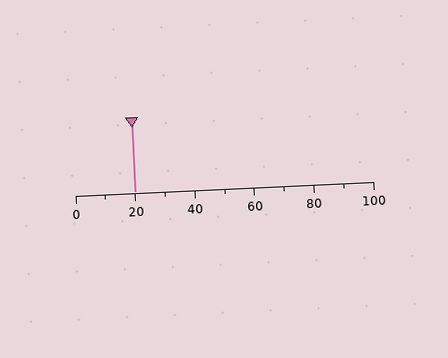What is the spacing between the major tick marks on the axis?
The major ticks are spaced 20 apart.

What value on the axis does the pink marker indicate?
The marker indicates approximately 20.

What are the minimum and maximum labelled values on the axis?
The axis runs from 0 to 100.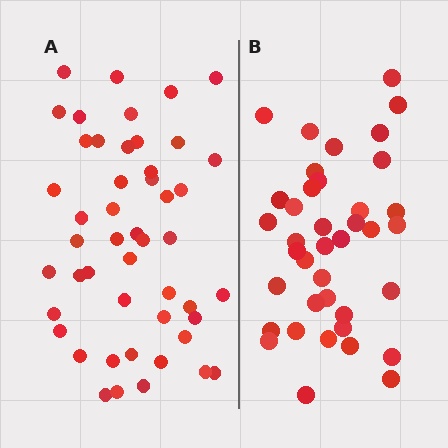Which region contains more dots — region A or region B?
Region A (the left region) has more dots.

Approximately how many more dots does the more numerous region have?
Region A has roughly 8 or so more dots than region B.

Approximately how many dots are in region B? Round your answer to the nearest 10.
About 40 dots. (The exact count is 39, which rounds to 40.)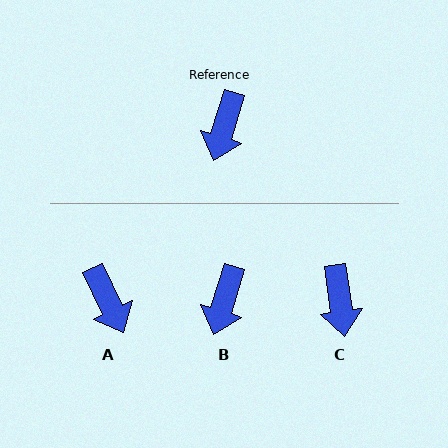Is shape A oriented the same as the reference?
No, it is off by about 42 degrees.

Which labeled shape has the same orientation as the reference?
B.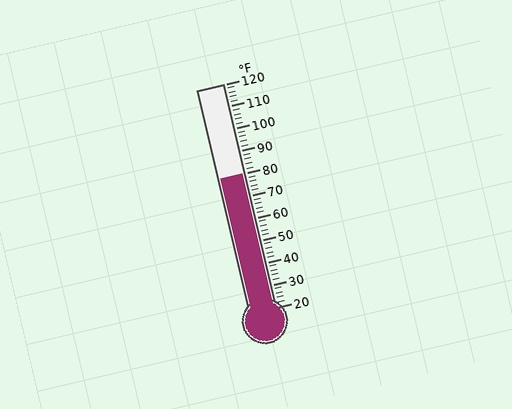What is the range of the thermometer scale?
The thermometer scale ranges from 20°F to 120°F.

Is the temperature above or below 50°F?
The temperature is above 50°F.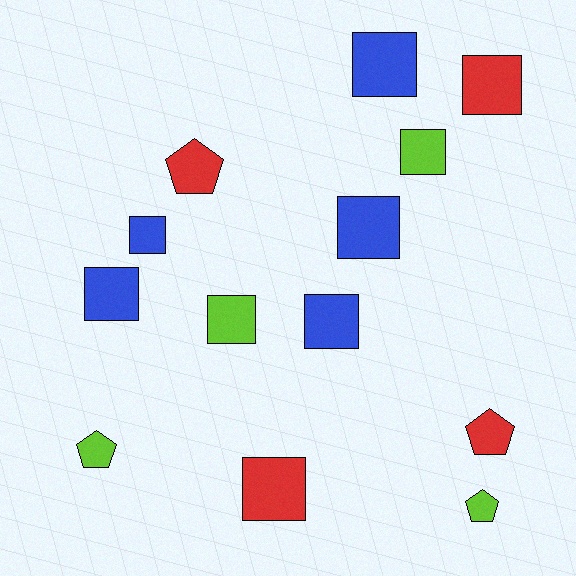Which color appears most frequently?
Blue, with 5 objects.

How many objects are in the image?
There are 13 objects.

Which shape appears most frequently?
Square, with 9 objects.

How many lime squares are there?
There are 2 lime squares.